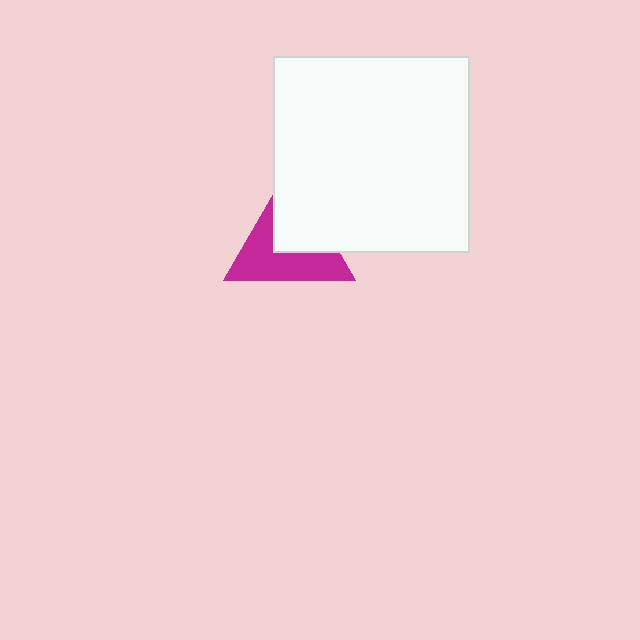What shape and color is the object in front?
The object in front is a white square.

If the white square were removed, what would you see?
You would see the complete magenta triangle.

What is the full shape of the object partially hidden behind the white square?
The partially hidden object is a magenta triangle.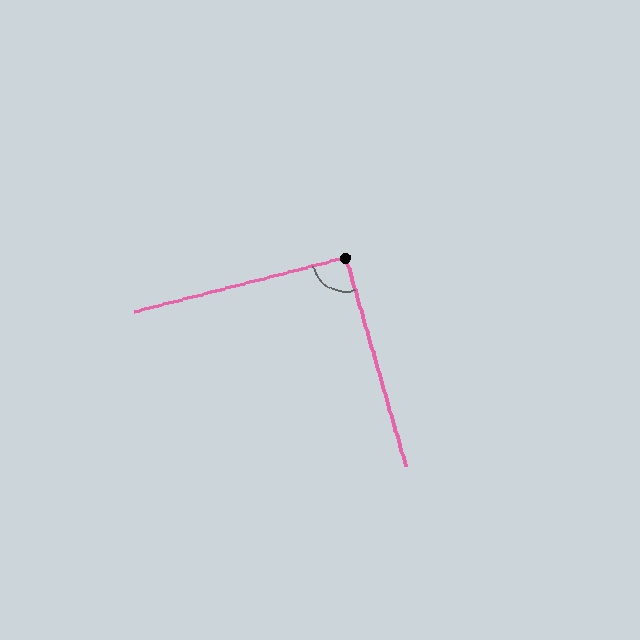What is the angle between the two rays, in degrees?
Approximately 92 degrees.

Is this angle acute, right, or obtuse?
It is approximately a right angle.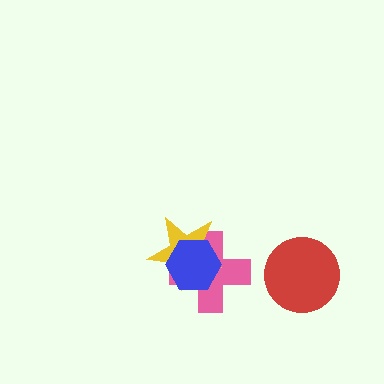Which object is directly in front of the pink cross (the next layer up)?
The yellow star is directly in front of the pink cross.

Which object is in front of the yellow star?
The blue hexagon is in front of the yellow star.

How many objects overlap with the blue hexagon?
2 objects overlap with the blue hexagon.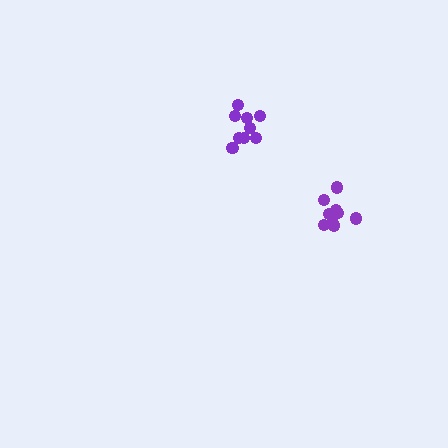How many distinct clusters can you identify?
There are 2 distinct clusters.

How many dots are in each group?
Group 1: 9 dots, Group 2: 9 dots (18 total).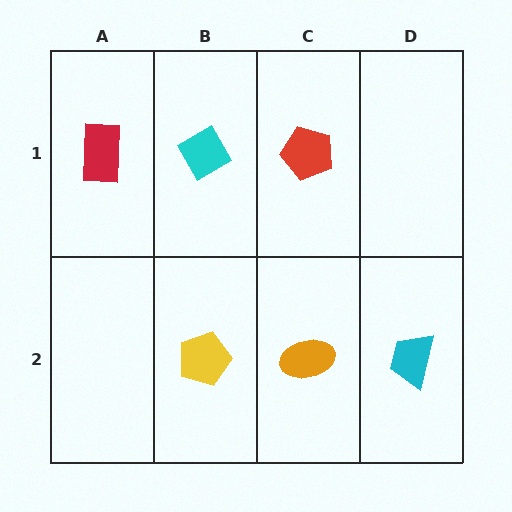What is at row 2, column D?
A cyan trapezoid.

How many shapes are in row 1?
3 shapes.